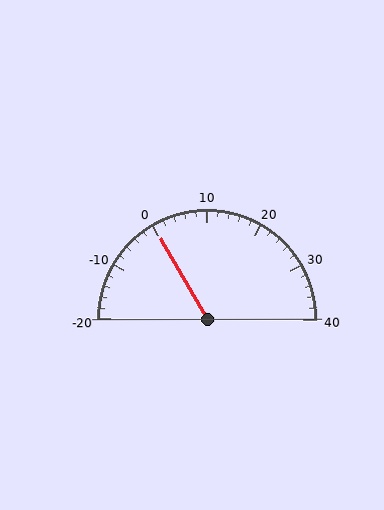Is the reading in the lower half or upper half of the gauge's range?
The reading is in the lower half of the range (-20 to 40).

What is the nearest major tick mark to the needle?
The nearest major tick mark is 0.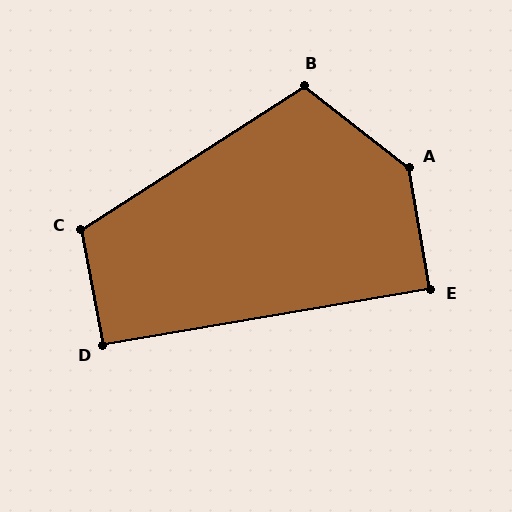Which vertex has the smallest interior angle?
E, at approximately 90 degrees.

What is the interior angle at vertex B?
Approximately 109 degrees (obtuse).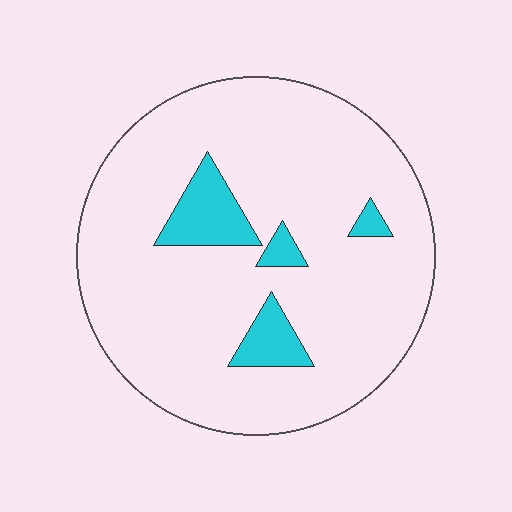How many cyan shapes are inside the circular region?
4.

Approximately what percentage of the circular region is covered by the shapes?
Approximately 10%.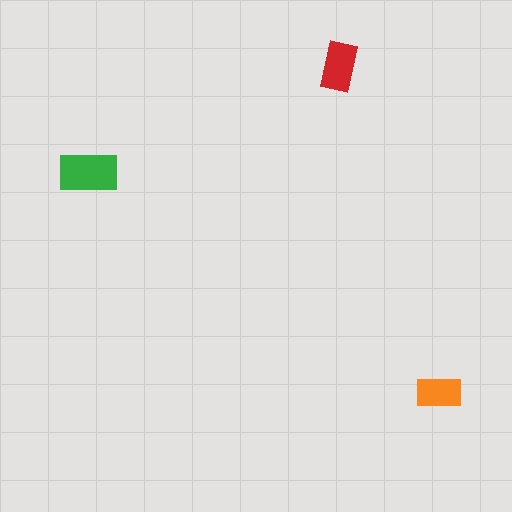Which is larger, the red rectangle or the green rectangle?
The green one.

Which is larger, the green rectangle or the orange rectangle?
The green one.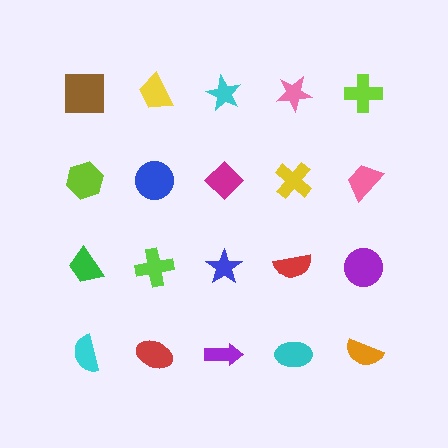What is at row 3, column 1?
A green trapezoid.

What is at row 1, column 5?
A lime cross.